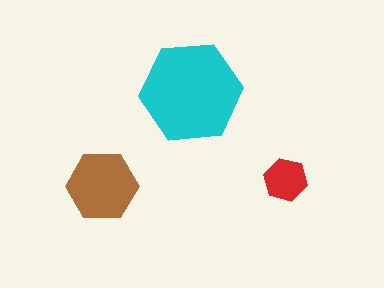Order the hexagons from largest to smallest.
the cyan one, the brown one, the red one.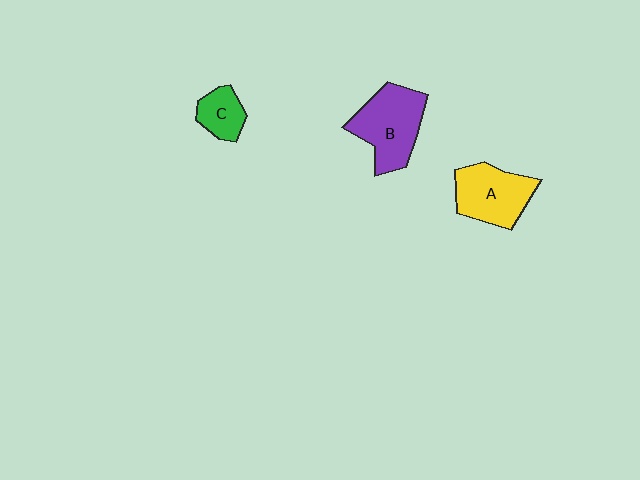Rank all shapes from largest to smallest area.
From largest to smallest: B (purple), A (yellow), C (green).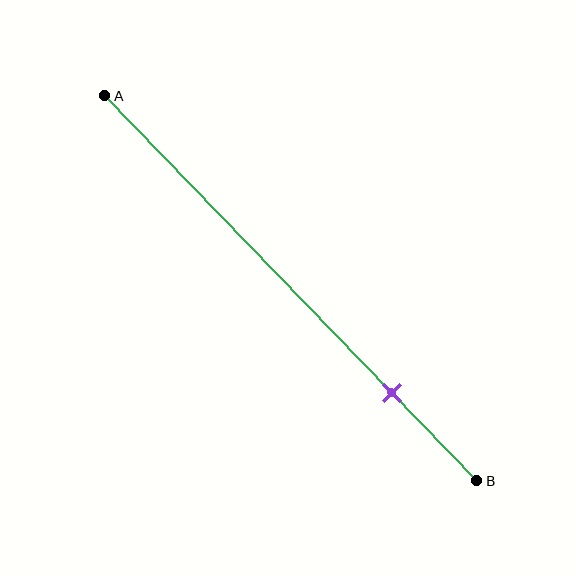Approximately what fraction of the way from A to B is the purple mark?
The purple mark is approximately 75% of the way from A to B.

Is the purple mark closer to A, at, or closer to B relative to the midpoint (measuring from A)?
The purple mark is closer to point B than the midpoint of segment AB.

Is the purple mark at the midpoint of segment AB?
No, the mark is at about 75% from A, not at the 50% midpoint.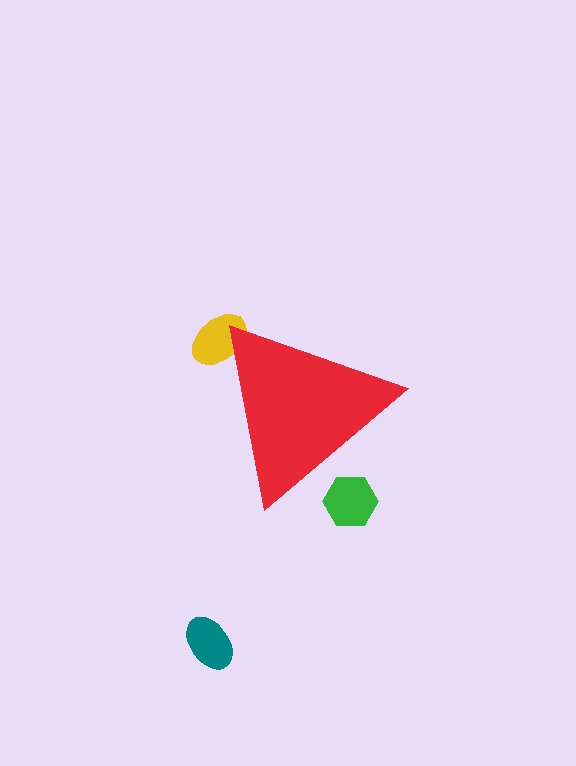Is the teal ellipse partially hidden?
No, the teal ellipse is fully visible.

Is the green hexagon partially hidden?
Yes, the green hexagon is partially hidden behind the red triangle.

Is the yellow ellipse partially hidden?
Yes, the yellow ellipse is partially hidden behind the red triangle.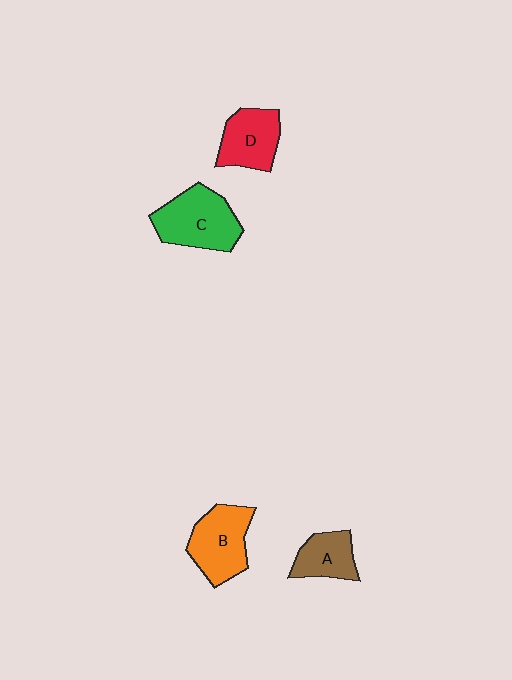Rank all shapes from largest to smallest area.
From largest to smallest: C (green), B (orange), D (red), A (brown).